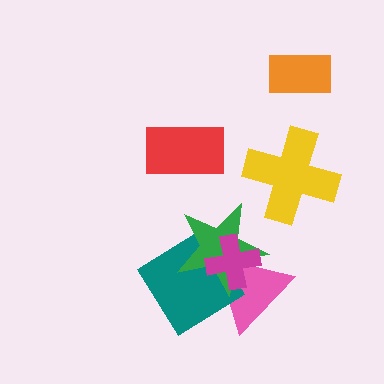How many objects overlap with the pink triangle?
3 objects overlap with the pink triangle.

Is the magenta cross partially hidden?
No, no other shape covers it.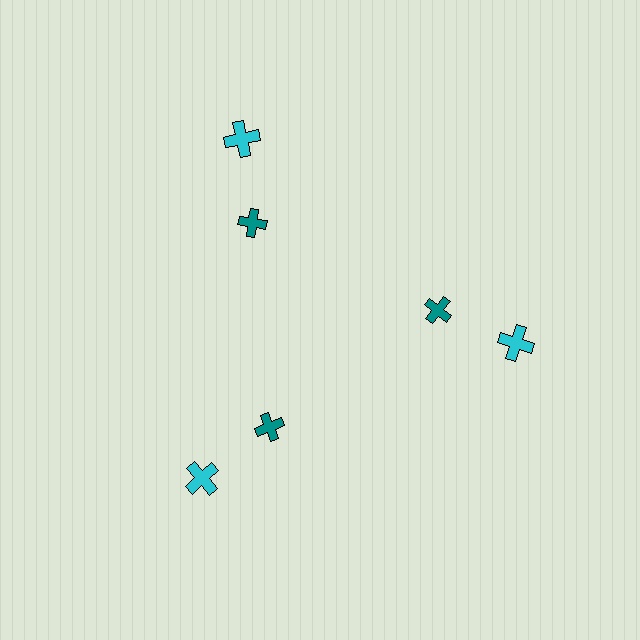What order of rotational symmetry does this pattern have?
This pattern has 3-fold rotational symmetry.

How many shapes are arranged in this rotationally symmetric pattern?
There are 6 shapes, arranged in 3 groups of 2.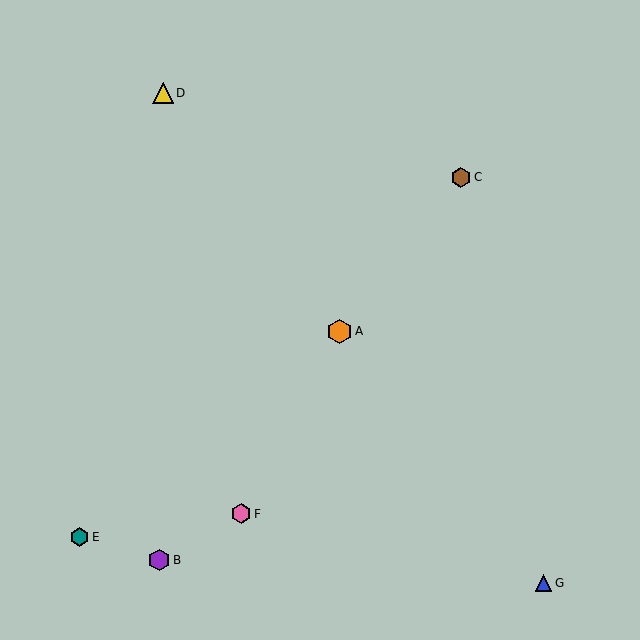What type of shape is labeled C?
Shape C is a brown hexagon.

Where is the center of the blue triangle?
The center of the blue triangle is at (544, 583).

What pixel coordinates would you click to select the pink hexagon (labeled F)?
Click at (241, 514) to select the pink hexagon F.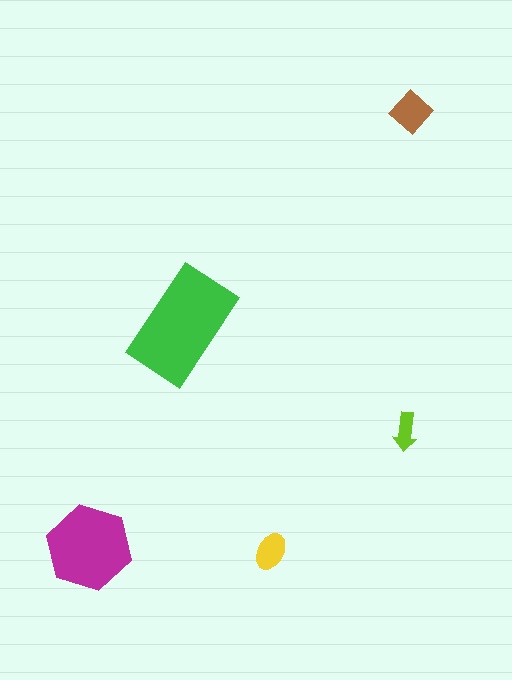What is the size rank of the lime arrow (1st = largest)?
5th.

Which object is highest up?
The brown diamond is topmost.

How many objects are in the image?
There are 5 objects in the image.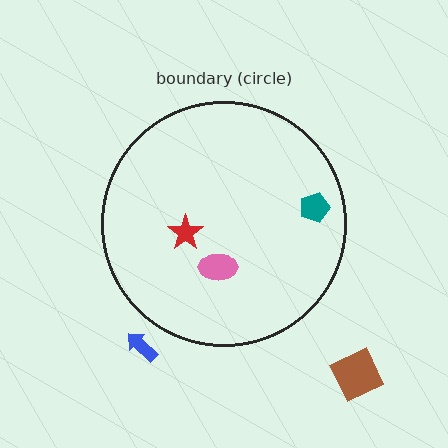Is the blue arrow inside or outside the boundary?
Outside.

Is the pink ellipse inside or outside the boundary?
Inside.